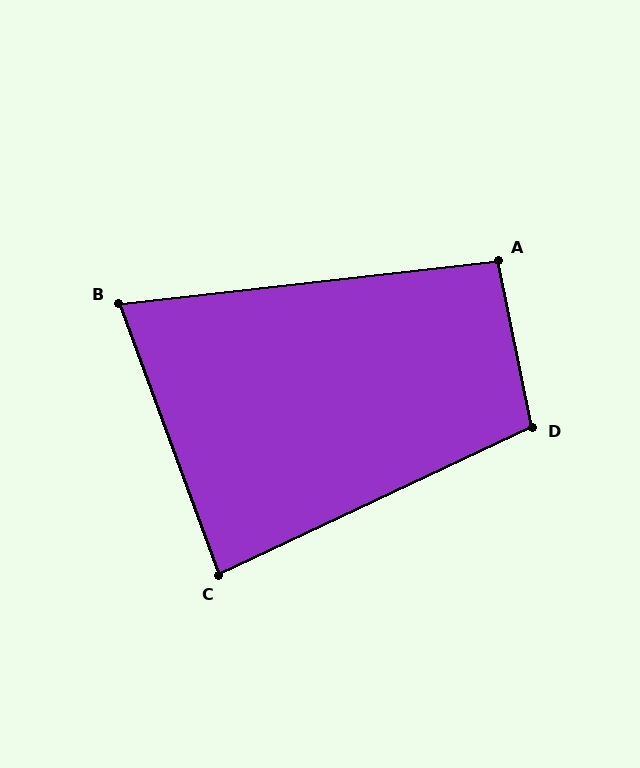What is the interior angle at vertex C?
Approximately 85 degrees (acute).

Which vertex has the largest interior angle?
D, at approximately 104 degrees.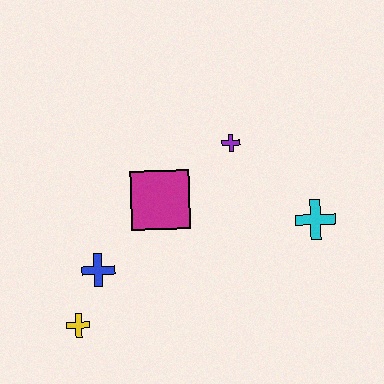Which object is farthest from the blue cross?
The cyan cross is farthest from the blue cross.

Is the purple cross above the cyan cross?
Yes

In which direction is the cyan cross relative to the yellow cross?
The cyan cross is to the right of the yellow cross.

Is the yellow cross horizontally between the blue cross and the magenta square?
No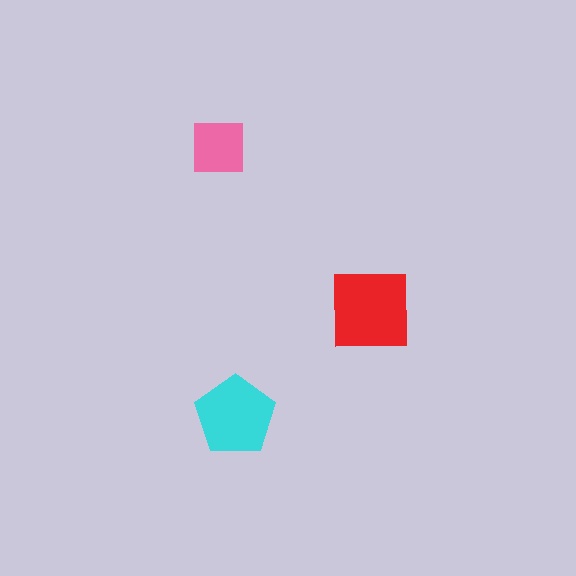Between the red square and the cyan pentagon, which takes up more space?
The red square.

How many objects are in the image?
There are 3 objects in the image.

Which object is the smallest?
The pink square.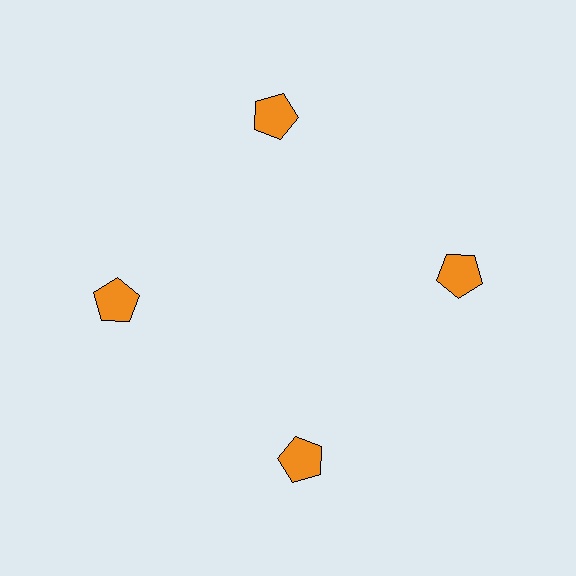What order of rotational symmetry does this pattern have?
This pattern has 4-fold rotational symmetry.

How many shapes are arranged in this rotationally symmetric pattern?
There are 4 shapes, arranged in 4 groups of 1.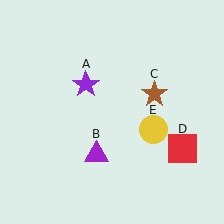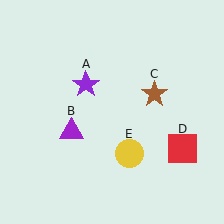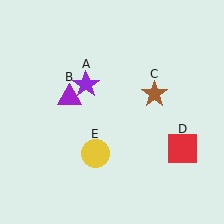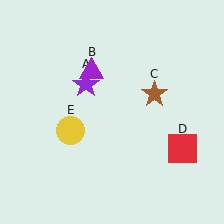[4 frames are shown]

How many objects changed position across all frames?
2 objects changed position: purple triangle (object B), yellow circle (object E).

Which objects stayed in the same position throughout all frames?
Purple star (object A) and brown star (object C) and red square (object D) remained stationary.